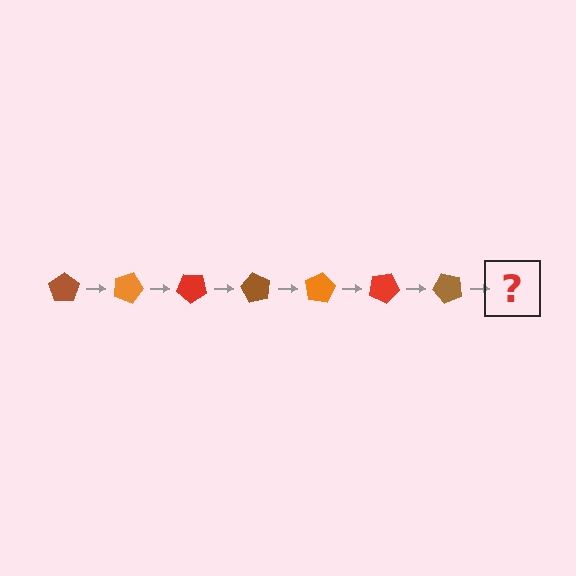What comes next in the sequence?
The next element should be an orange pentagon, rotated 140 degrees from the start.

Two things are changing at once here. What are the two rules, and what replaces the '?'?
The two rules are that it rotates 20 degrees each step and the color cycles through brown, orange, and red. The '?' should be an orange pentagon, rotated 140 degrees from the start.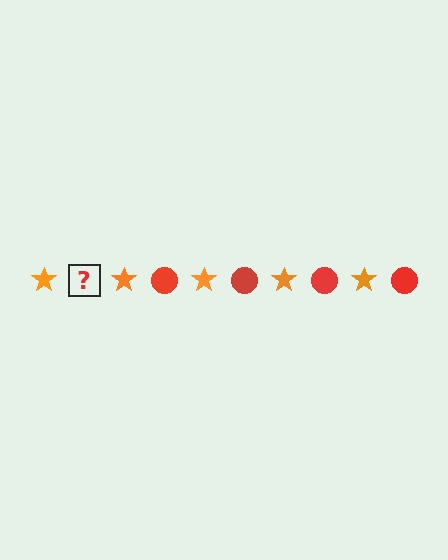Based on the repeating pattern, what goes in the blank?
The blank should be a red circle.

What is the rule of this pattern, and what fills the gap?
The rule is that the pattern alternates between orange star and red circle. The gap should be filled with a red circle.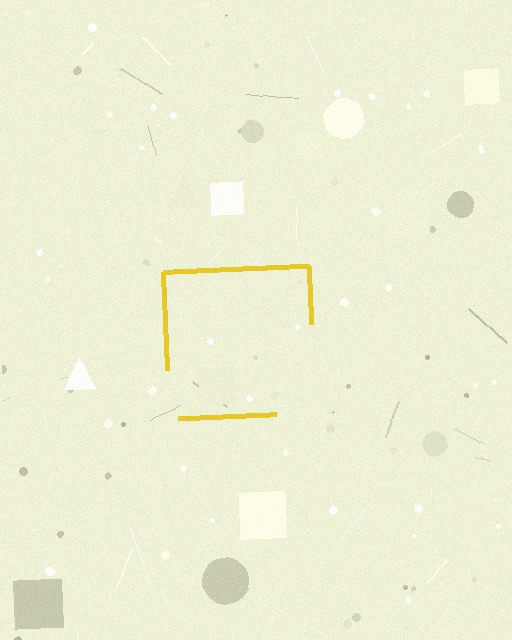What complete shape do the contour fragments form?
The contour fragments form a square.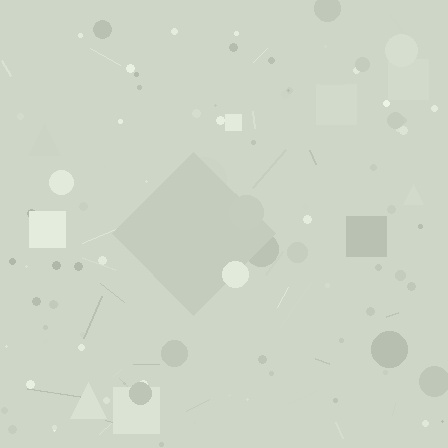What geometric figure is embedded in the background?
A diamond is embedded in the background.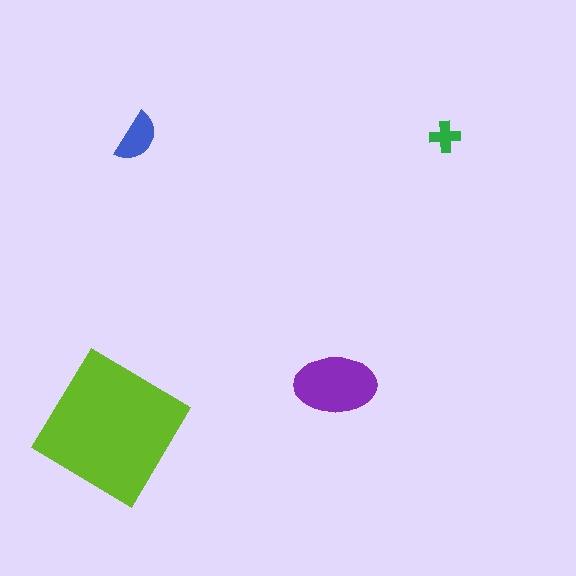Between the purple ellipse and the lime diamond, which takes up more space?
The lime diamond.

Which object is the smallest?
The green cross.